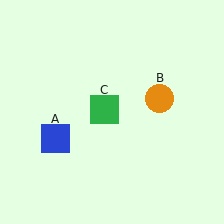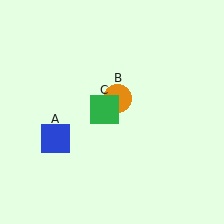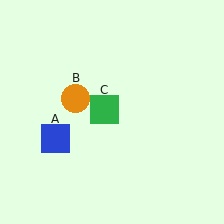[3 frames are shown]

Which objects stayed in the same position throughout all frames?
Blue square (object A) and green square (object C) remained stationary.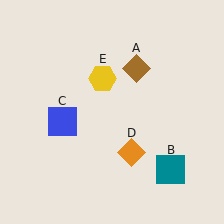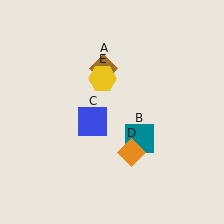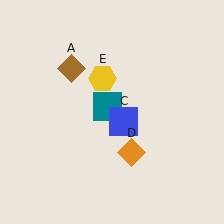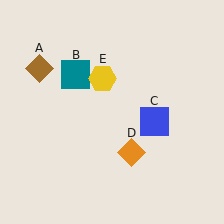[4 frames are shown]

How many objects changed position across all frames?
3 objects changed position: brown diamond (object A), teal square (object B), blue square (object C).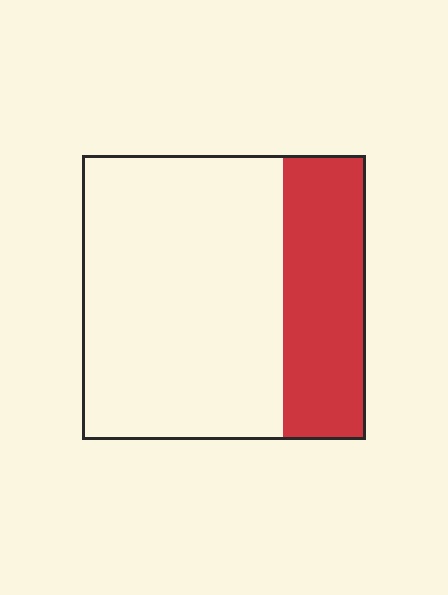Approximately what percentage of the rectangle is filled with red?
Approximately 30%.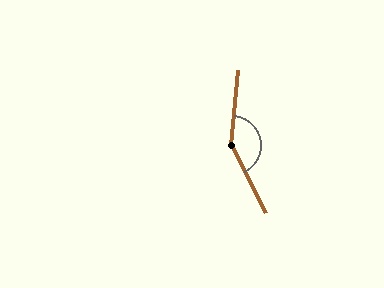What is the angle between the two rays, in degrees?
Approximately 148 degrees.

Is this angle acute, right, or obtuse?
It is obtuse.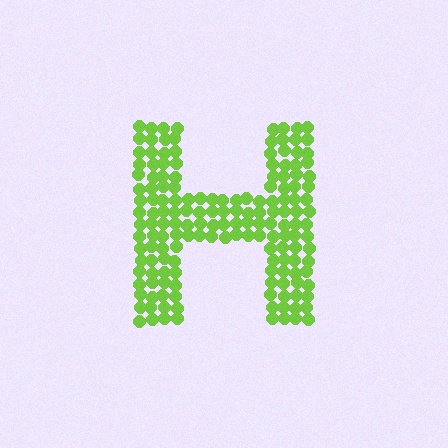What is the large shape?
The large shape is the letter H.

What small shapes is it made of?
It is made of small circles.